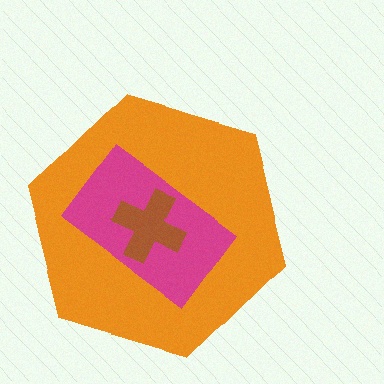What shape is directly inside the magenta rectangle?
The brown cross.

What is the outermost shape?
The orange hexagon.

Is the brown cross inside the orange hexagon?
Yes.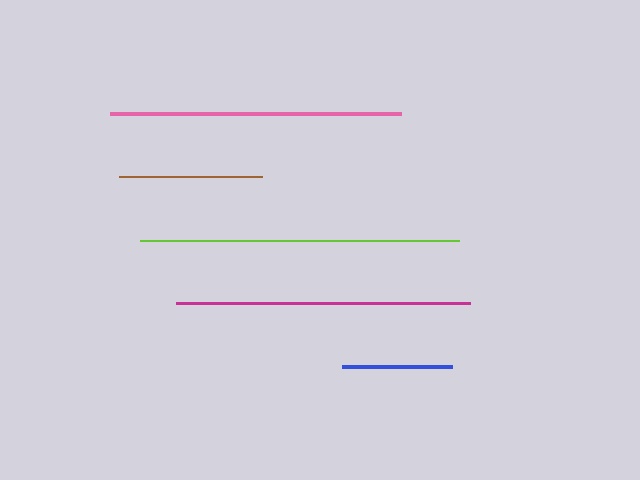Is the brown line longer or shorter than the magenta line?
The magenta line is longer than the brown line.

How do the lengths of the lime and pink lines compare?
The lime and pink lines are approximately the same length.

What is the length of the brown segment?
The brown segment is approximately 143 pixels long.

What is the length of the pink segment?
The pink segment is approximately 291 pixels long.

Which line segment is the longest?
The lime line is the longest at approximately 319 pixels.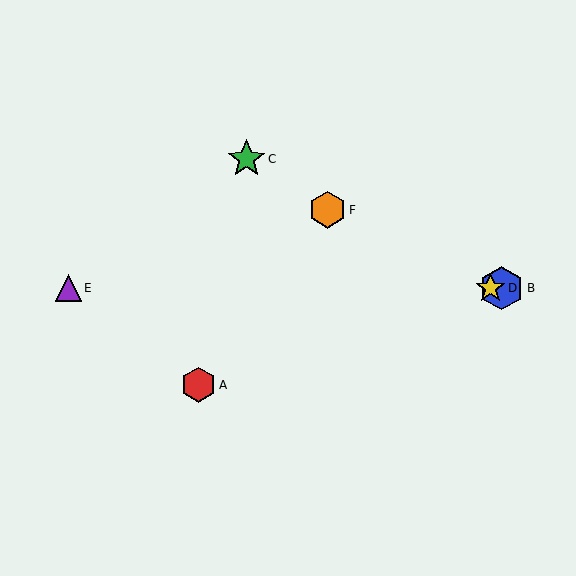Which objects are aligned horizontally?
Objects B, D, E are aligned horizontally.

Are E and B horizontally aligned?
Yes, both are at y≈288.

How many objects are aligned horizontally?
3 objects (B, D, E) are aligned horizontally.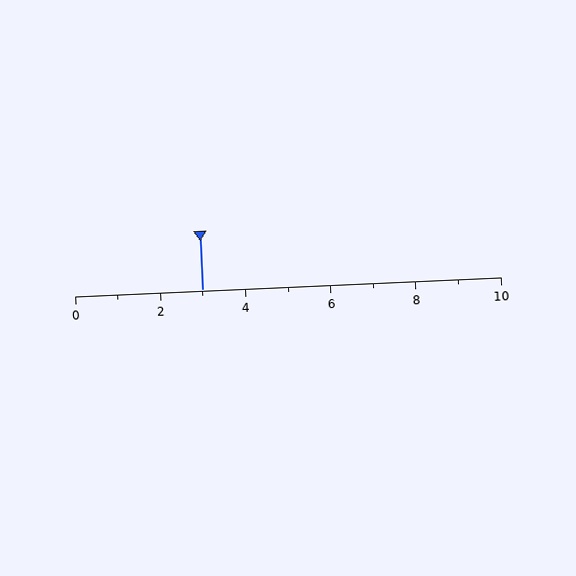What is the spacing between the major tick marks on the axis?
The major ticks are spaced 2 apart.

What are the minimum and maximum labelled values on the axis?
The axis runs from 0 to 10.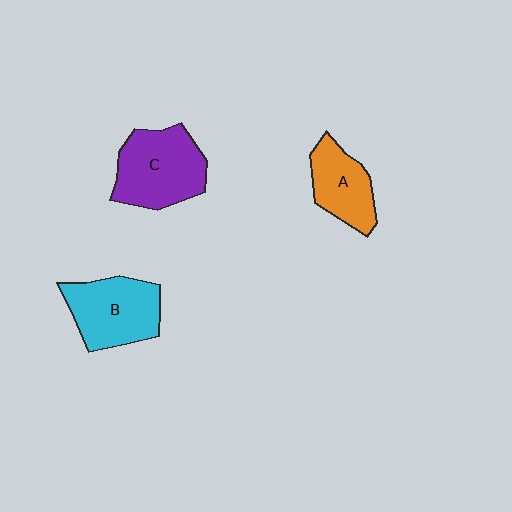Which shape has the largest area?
Shape C (purple).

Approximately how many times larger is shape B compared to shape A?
Approximately 1.3 times.